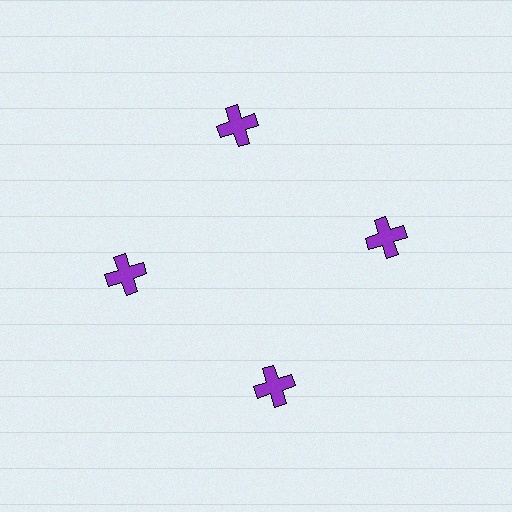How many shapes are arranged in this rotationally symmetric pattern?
There are 4 shapes, arranged in 4 groups of 1.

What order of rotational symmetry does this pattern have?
This pattern has 4-fold rotational symmetry.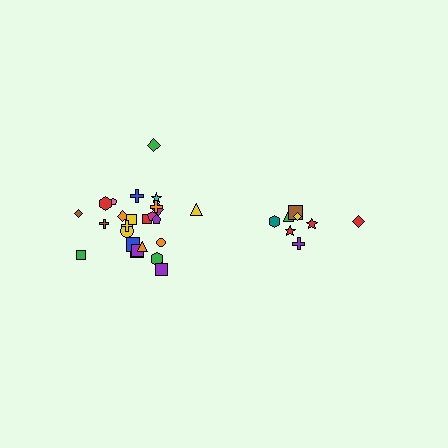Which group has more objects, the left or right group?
The left group.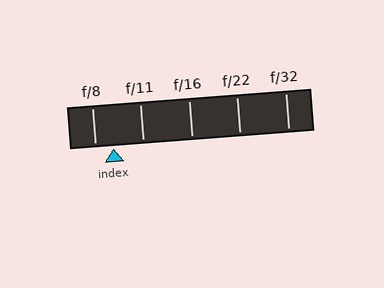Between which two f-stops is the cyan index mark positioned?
The index mark is between f/8 and f/11.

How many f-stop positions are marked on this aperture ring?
There are 5 f-stop positions marked.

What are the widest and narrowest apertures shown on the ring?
The widest aperture shown is f/8 and the narrowest is f/32.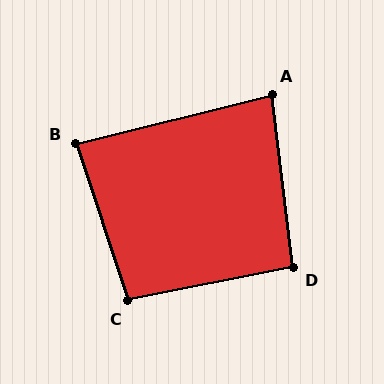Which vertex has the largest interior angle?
C, at approximately 97 degrees.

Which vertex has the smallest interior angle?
A, at approximately 83 degrees.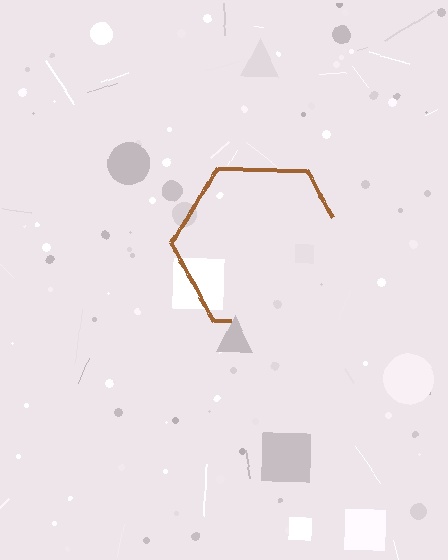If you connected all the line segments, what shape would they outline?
They would outline a hexagon.